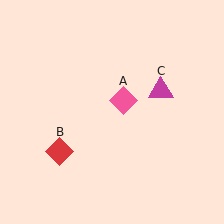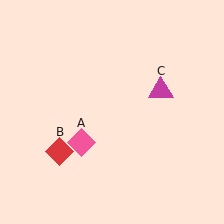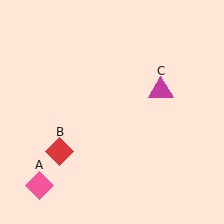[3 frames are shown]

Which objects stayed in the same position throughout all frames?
Red diamond (object B) and magenta triangle (object C) remained stationary.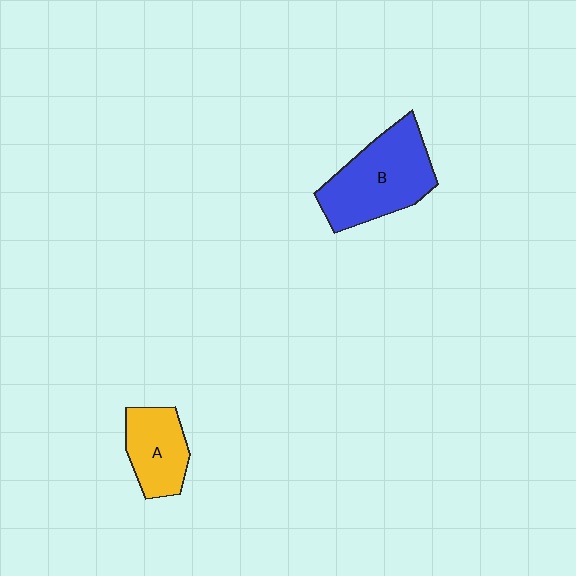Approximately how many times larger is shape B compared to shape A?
Approximately 1.7 times.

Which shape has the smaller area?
Shape A (yellow).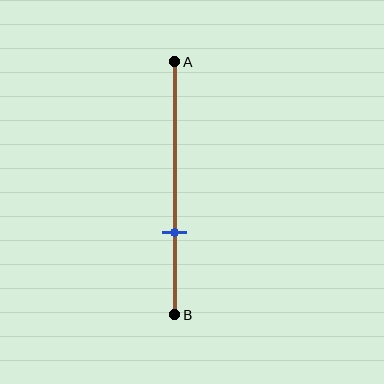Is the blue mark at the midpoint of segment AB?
No, the mark is at about 70% from A, not at the 50% midpoint.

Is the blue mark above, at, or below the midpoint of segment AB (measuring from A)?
The blue mark is below the midpoint of segment AB.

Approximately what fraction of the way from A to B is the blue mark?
The blue mark is approximately 70% of the way from A to B.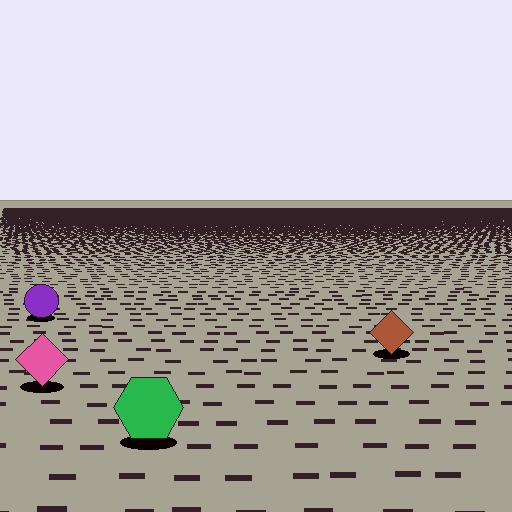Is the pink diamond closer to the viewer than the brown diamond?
Yes. The pink diamond is closer — you can tell from the texture gradient: the ground texture is coarser near it.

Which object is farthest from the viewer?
The purple circle is farthest from the viewer. It appears smaller and the ground texture around it is denser.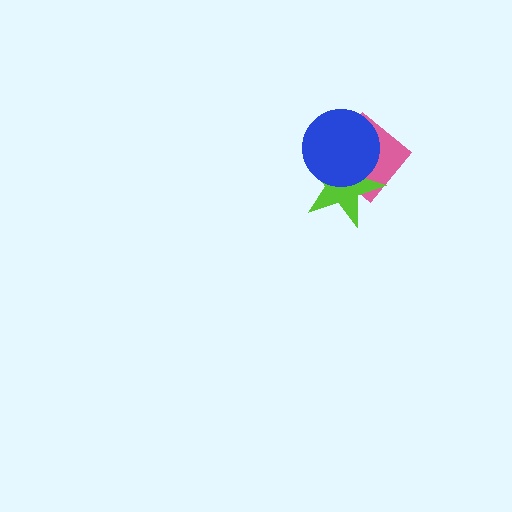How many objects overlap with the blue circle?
2 objects overlap with the blue circle.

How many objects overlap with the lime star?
2 objects overlap with the lime star.